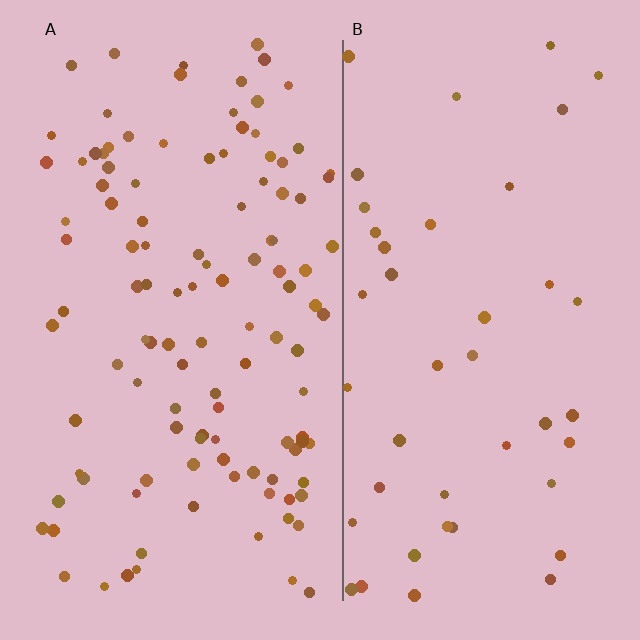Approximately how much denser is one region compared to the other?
Approximately 2.6× — region A over region B.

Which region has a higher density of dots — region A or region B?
A (the left).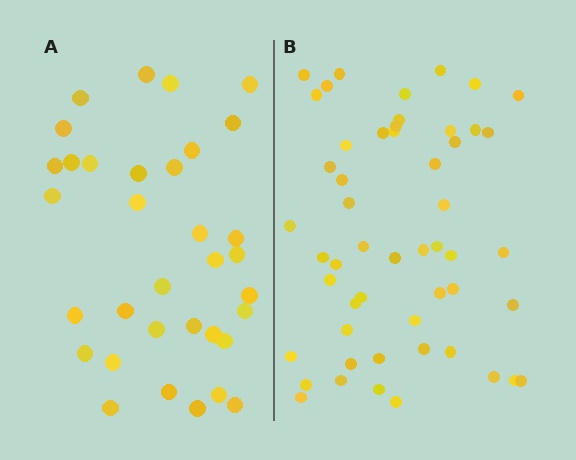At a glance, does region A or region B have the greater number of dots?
Region B (the right region) has more dots.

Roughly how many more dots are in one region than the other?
Region B has approximately 20 more dots than region A.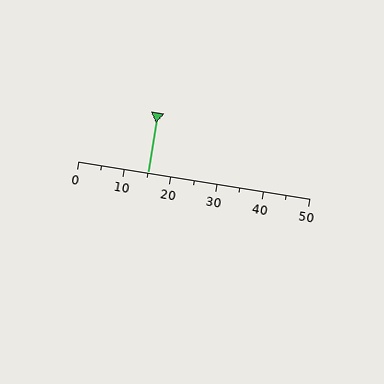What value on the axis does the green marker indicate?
The marker indicates approximately 15.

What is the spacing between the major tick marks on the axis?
The major ticks are spaced 10 apart.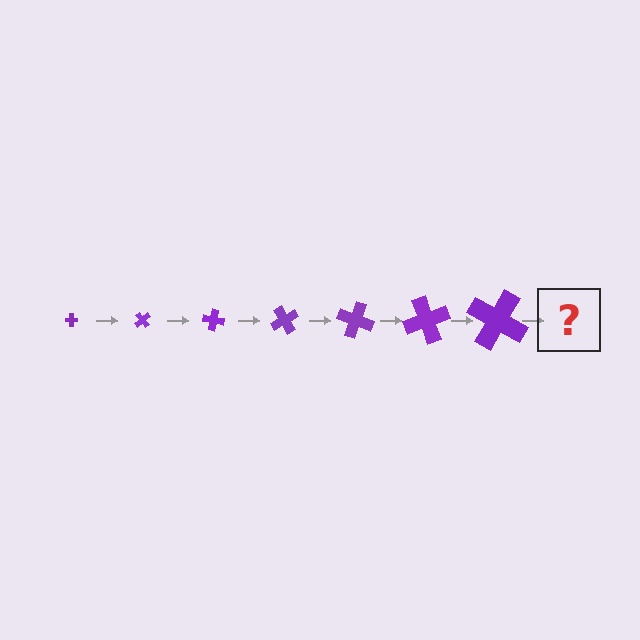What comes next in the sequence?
The next element should be a cross, larger than the previous one and rotated 350 degrees from the start.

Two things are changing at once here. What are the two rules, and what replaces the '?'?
The two rules are that the cross grows larger each step and it rotates 50 degrees each step. The '?' should be a cross, larger than the previous one and rotated 350 degrees from the start.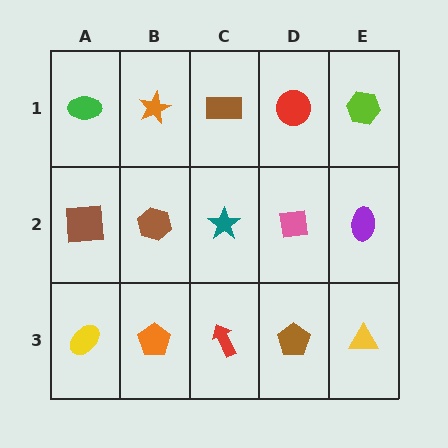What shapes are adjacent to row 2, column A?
A green ellipse (row 1, column A), a yellow ellipse (row 3, column A), a brown hexagon (row 2, column B).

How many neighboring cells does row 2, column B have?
4.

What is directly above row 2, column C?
A brown rectangle.